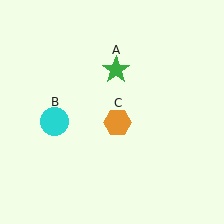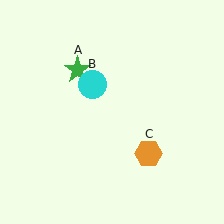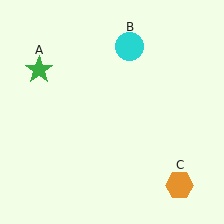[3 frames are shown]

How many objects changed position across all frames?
3 objects changed position: green star (object A), cyan circle (object B), orange hexagon (object C).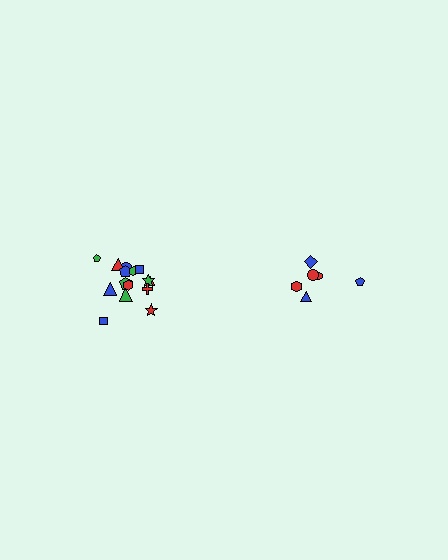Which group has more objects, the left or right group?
The left group.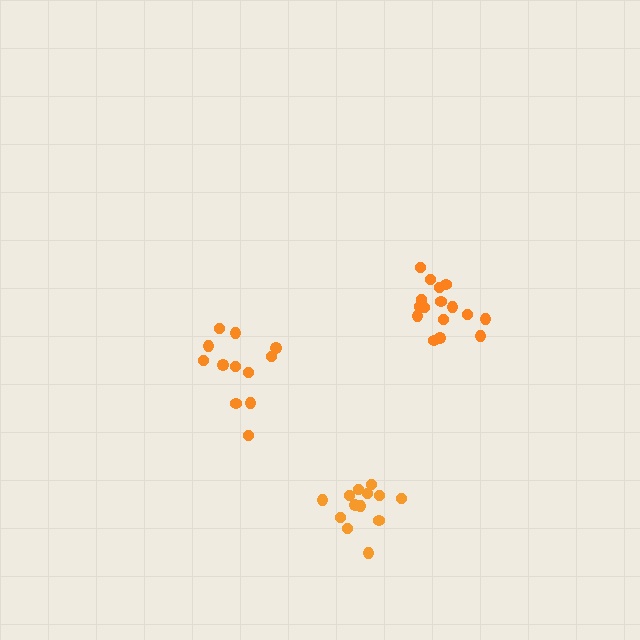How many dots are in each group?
Group 1: 12 dots, Group 2: 13 dots, Group 3: 16 dots (41 total).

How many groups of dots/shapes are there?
There are 3 groups.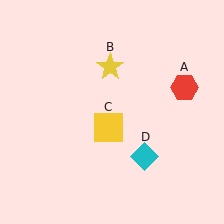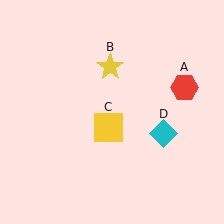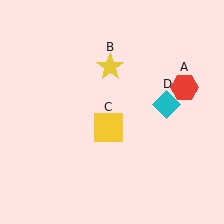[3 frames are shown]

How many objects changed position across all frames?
1 object changed position: cyan diamond (object D).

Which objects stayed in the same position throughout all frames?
Red hexagon (object A) and yellow star (object B) and yellow square (object C) remained stationary.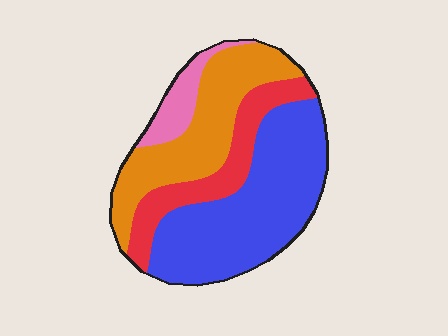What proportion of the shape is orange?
Orange covers about 30% of the shape.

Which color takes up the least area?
Pink, at roughly 10%.